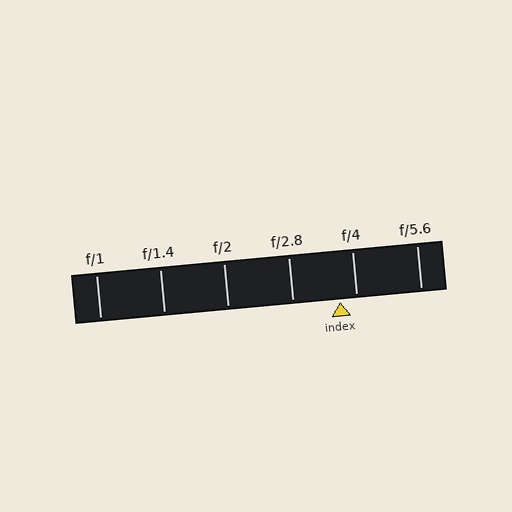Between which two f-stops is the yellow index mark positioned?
The index mark is between f/2.8 and f/4.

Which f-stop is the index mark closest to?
The index mark is closest to f/4.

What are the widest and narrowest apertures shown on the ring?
The widest aperture shown is f/1 and the narrowest is f/5.6.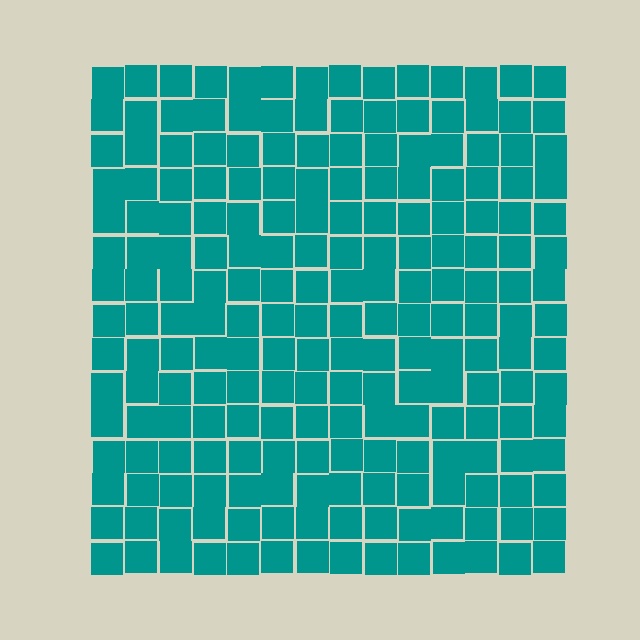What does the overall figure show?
The overall figure shows a square.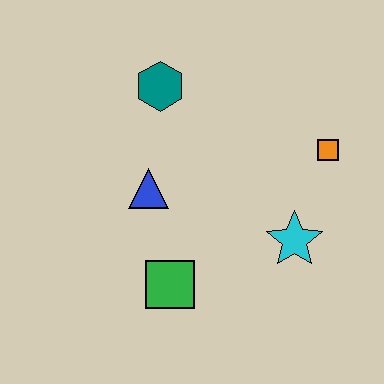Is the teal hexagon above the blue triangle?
Yes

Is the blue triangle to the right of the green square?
No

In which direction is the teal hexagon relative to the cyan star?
The teal hexagon is above the cyan star.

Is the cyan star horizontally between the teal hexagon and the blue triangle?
No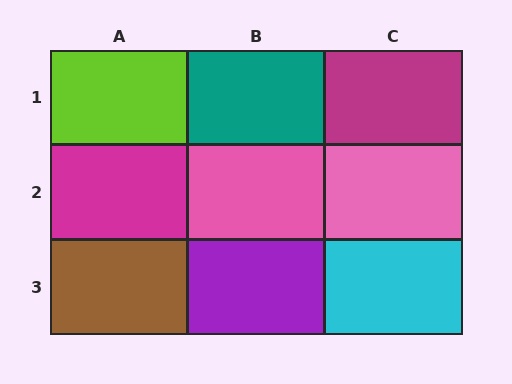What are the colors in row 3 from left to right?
Brown, purple, cyan.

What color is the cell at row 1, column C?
Magenta.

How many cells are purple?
1 cell is purple.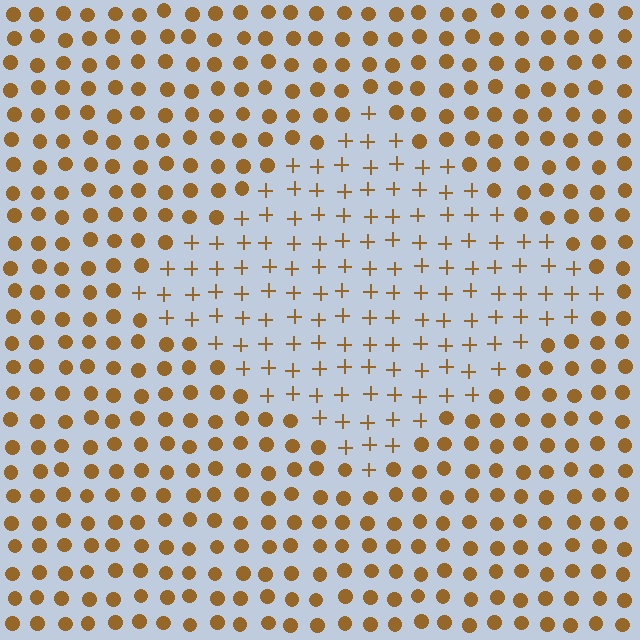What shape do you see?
I see a diamond.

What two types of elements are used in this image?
The image uses plus signs inside the diamond region and circles outside it.